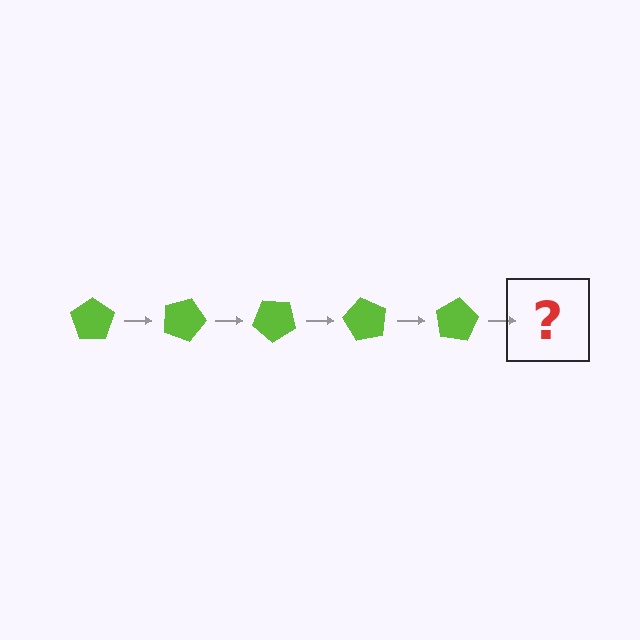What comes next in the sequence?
The next element should be a lime pentagon rotated 100 degrees.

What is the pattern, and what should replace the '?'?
The pattern is that the pentagon rotates 20 degrees each step. The '?' should be a lime pentagon rotated 100 degrees.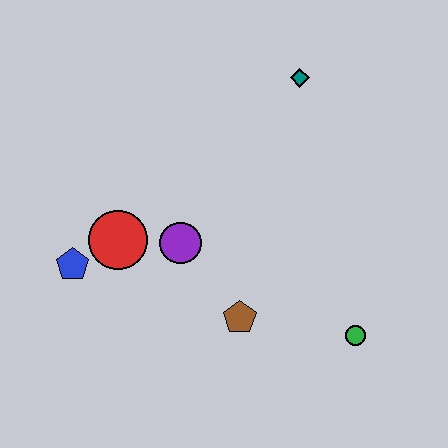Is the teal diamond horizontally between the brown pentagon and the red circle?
No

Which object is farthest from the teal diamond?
The blue pentagon is farthest from the teal diamond.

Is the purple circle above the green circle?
Yes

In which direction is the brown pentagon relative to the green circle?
The brown pentagon is to the left of the green circle.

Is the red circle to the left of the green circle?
Yes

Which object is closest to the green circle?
The brown pentagon is closest to the green circle.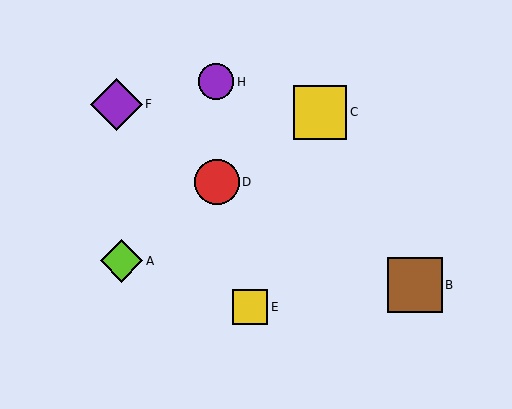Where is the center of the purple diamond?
The center of the purple diamond is at (116, 104).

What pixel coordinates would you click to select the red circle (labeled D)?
Click at (217, 182) to select the red circle D.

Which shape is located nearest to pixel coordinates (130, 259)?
The lime diamond (labeled A) at (121, 261) is nearest to that location.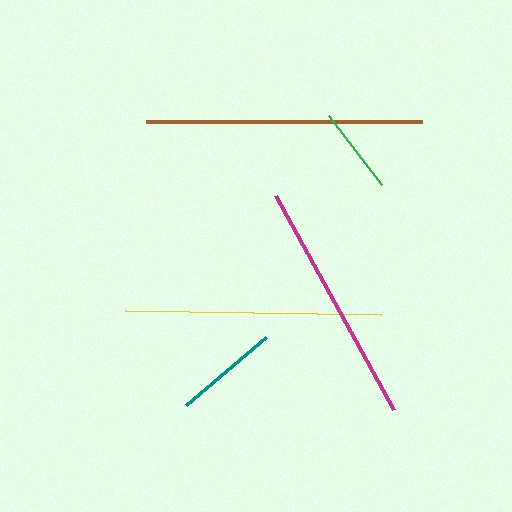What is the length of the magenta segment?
The magenta segment is approximately 244 pixels long.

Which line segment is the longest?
The brown line is the longest at approximately 276 pixels.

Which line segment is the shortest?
The green line is the shortest at approximately 87 pixels.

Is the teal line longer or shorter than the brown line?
The brown line is longer than the teal line.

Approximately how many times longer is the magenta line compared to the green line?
The magenta line is approximately 2.8 times the length of the green line.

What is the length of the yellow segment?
The yellow segment is approximately 256 pixels long.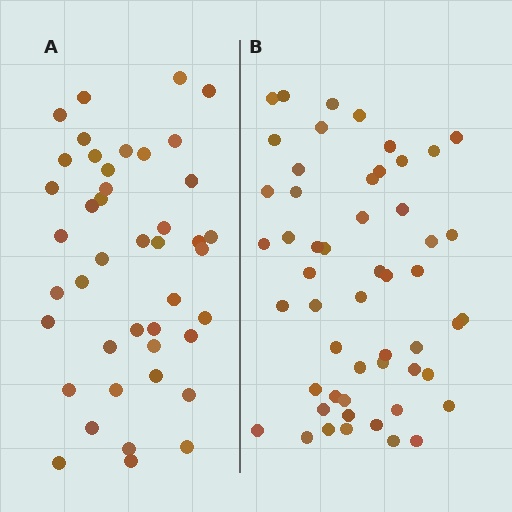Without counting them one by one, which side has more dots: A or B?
Region B (the right region) has more dots.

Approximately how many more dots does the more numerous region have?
Region B has roughly 10 or so more dots than region A.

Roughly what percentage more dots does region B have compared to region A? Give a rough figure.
About 25% more.